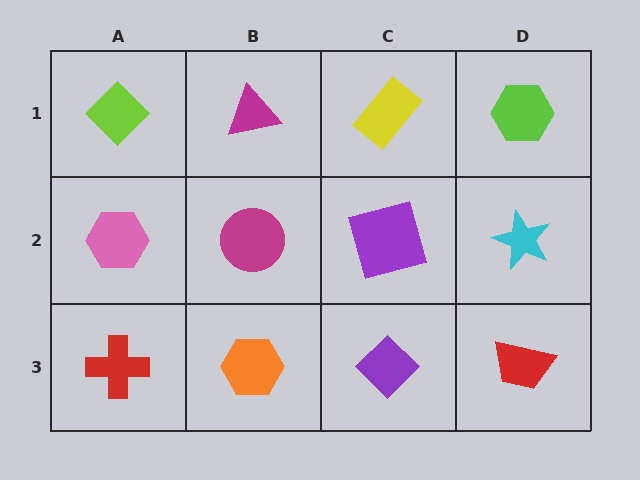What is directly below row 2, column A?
A red cross.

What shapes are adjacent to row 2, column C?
A yellow rectangle (row 1, column C), a purple diamond (row 3, column C), a magenta circle (row 2, column B), a cyan star (row 2, column D).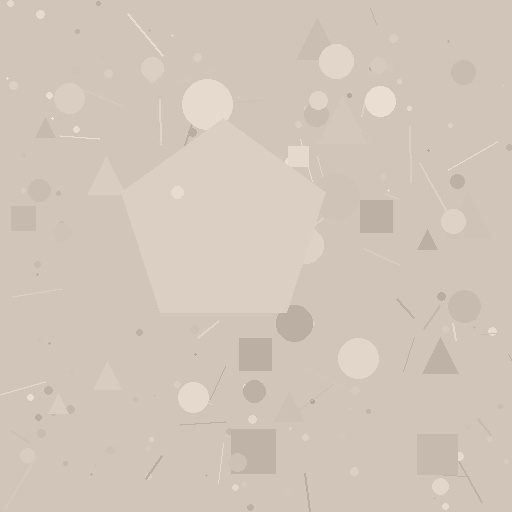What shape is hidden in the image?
A pentagon is hidden in the image.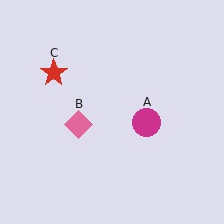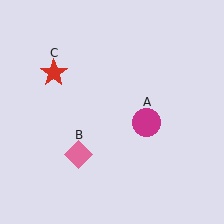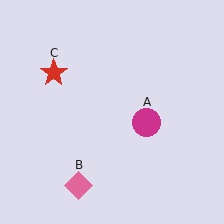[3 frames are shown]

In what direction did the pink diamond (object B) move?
The pink diamond (object B) moved down.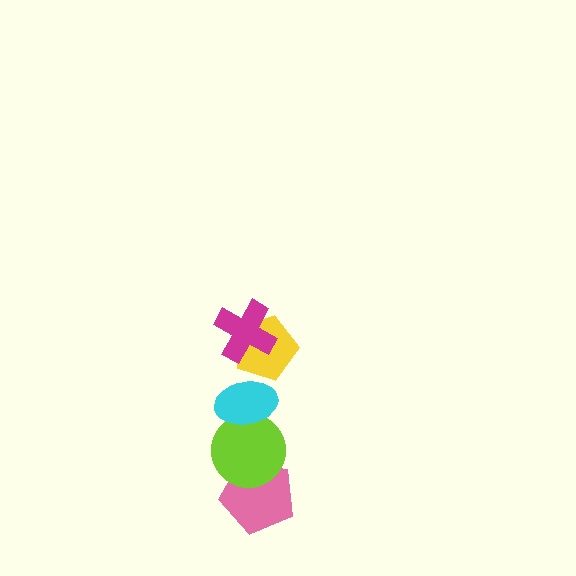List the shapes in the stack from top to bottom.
From top to bottom: the magenta cross, the yellow pentagon, the cyan ellipse, the lime circle, the pink pentagon.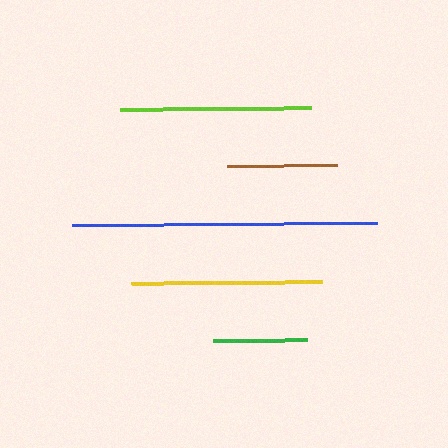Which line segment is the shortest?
The green line is the shortest at approximately 94 pixels.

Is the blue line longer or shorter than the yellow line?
The blue line is longer than the yellow line.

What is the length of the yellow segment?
The yellow segment is approximately 191 pixels long.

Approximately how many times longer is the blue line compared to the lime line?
The blue line is approximately 1.6 times the length of the lime line.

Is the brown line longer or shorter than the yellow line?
The yellow line is longer than the brown line.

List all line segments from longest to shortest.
From longest to shortest: blue, lime, yellow, brown, green.